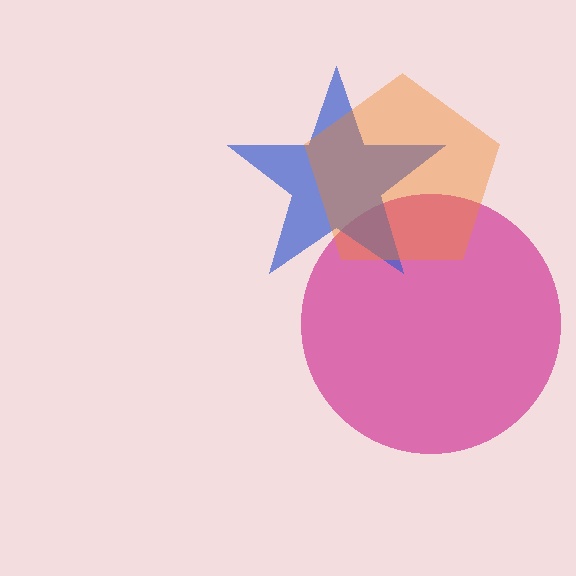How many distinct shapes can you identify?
There are 3 distinct shapes: a magenta circle, a blue star, an orange pentagon.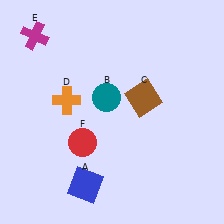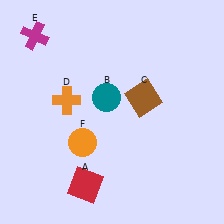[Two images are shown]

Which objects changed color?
A changed from blue to red. F changed from red to orange.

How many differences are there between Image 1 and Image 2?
There are 2 differences between the two images.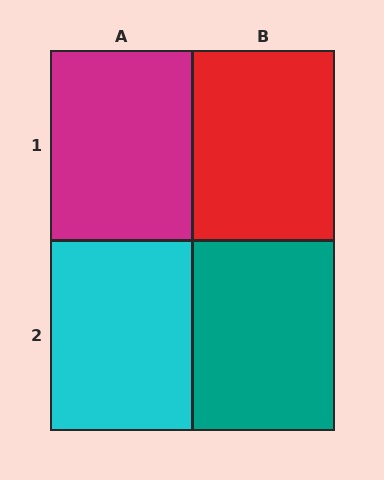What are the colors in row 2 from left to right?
Cyan, teal.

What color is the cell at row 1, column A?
Magenta.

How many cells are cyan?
1 cell is cyan.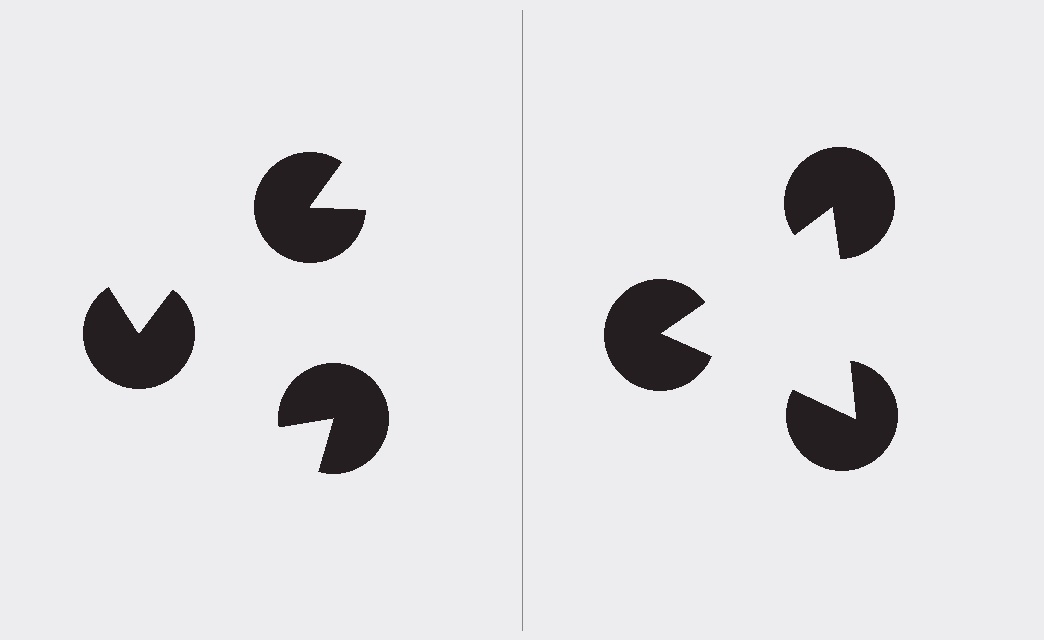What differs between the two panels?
The pac-man discs are positioned identically on both sides; only the wedge orientations differ. On the right they align to a triangle; on the left they are misaligned.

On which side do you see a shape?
An illusory triangle appears on the right side. On the left side the wedge cuts are rotated, so no coherent shape forms.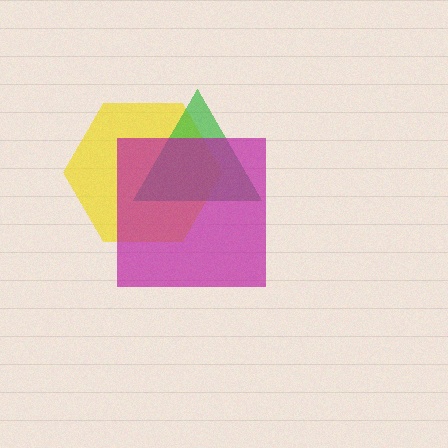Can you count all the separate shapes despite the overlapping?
Yes, there are 3 separate shapes.